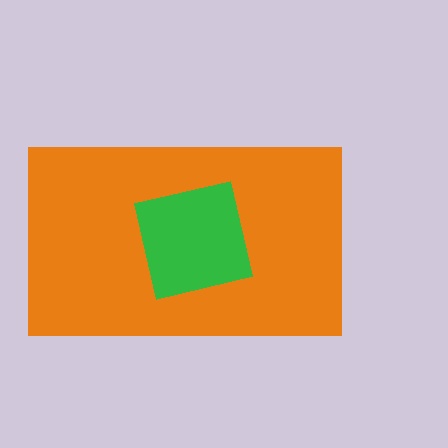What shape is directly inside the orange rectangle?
The green square.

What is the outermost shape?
The orange rectangle.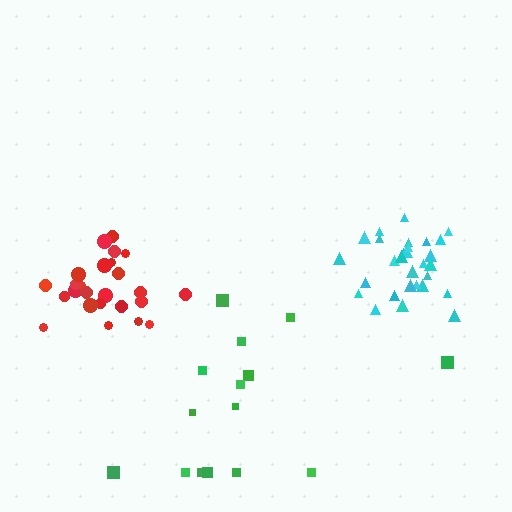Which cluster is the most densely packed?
Cyan.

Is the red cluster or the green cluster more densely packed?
Red.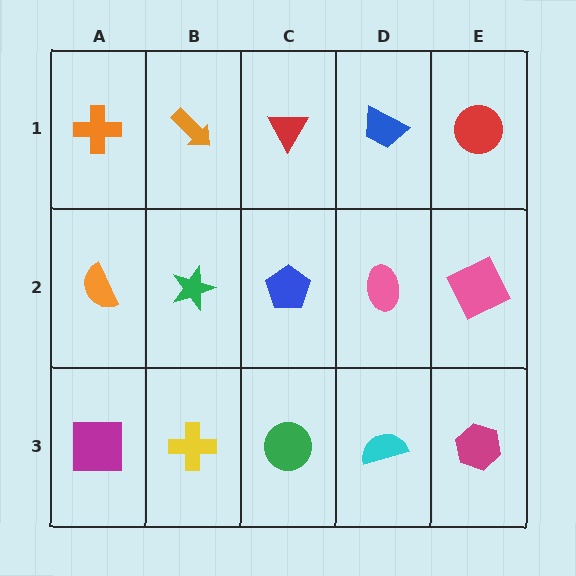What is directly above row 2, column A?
An orange cross.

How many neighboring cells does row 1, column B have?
3.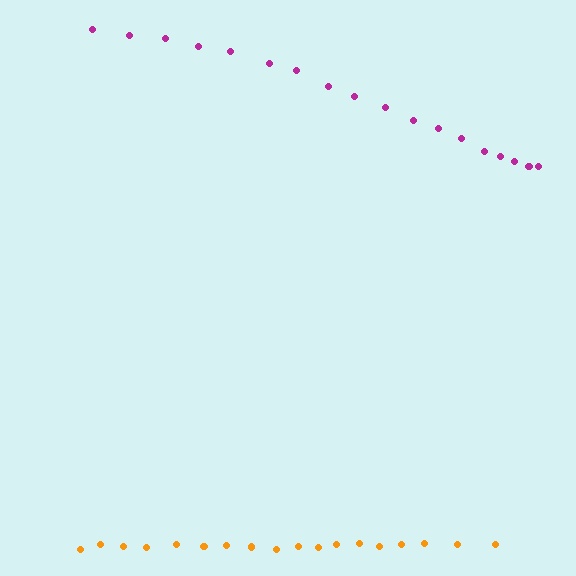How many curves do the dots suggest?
There are 2 distinct paths.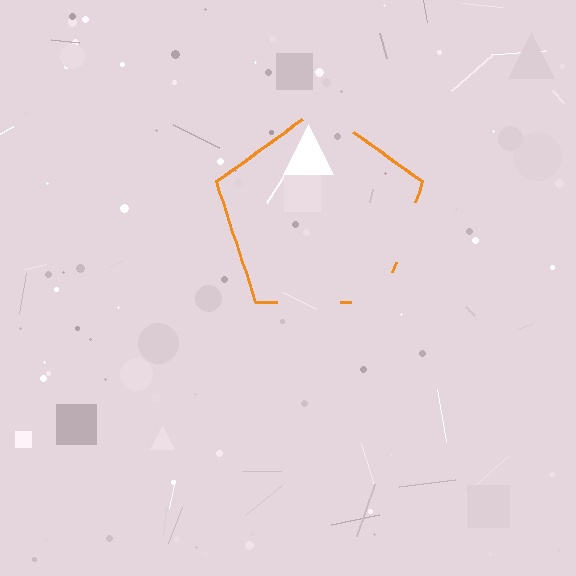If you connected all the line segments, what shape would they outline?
They would outline a pentagon.